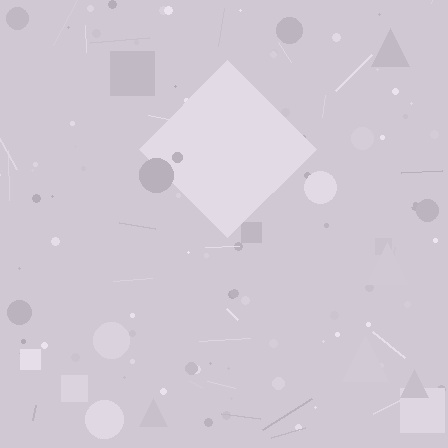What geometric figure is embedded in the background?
A diamond is embedded in the background.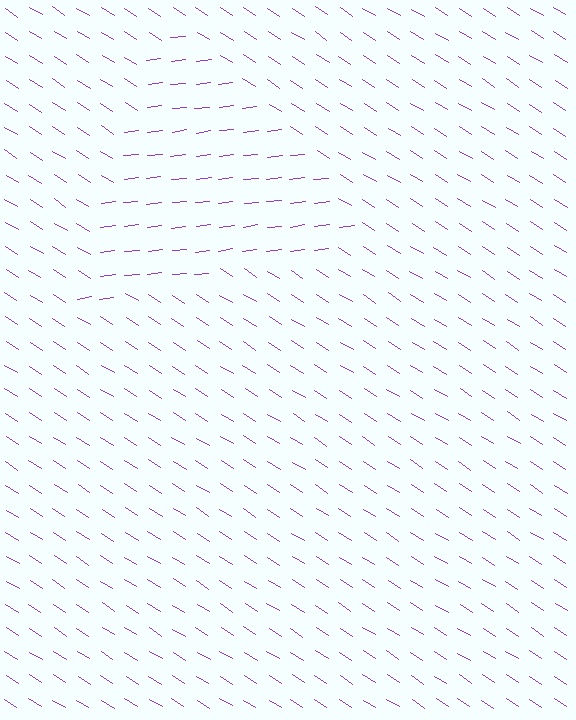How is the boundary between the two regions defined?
The boundary is defined purely by a change in line orientation (approximately 40 degrees difference). All lines are the same color and thickness.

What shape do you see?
I see a triangle.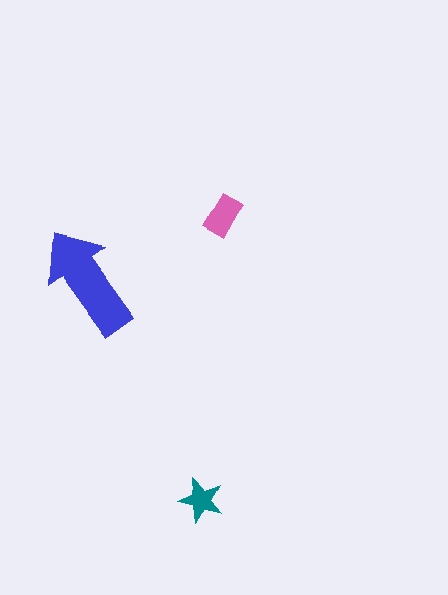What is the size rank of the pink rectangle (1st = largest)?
2nd.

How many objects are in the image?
There are 3 objects in the image.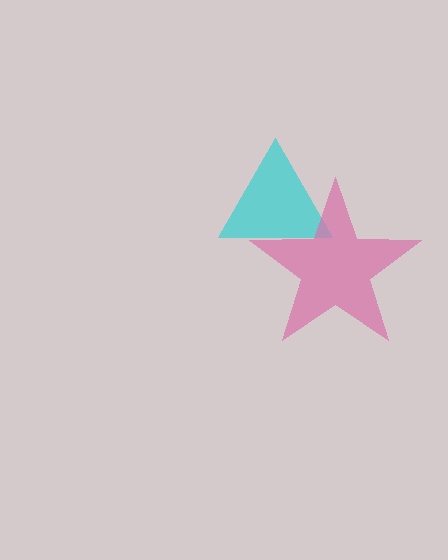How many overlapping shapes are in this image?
There are 2 overlapping shapes in the image.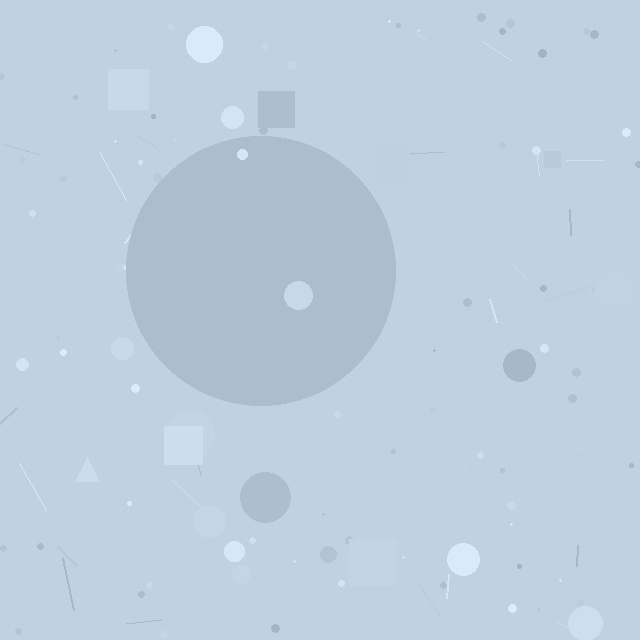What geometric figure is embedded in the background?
A circle is embedded in the background.